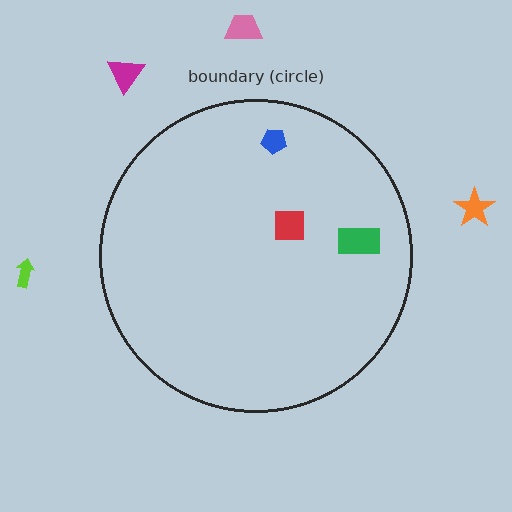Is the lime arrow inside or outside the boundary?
Outside.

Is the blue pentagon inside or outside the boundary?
Inside.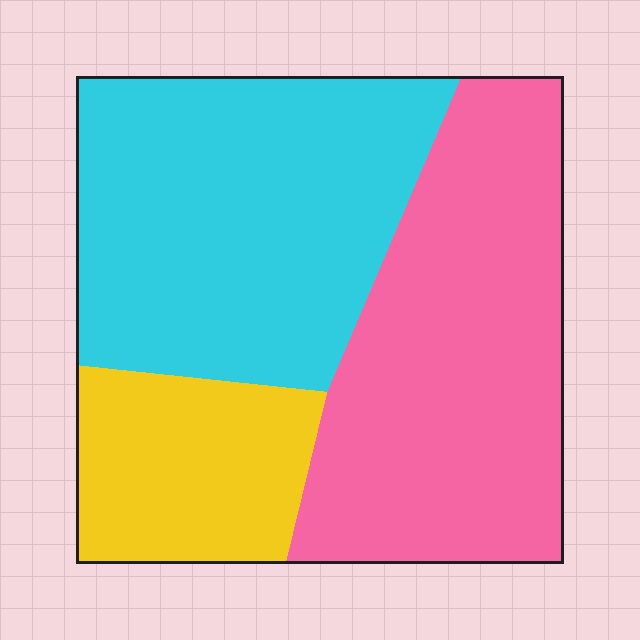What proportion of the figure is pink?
Pink takes up between a quarter and a half of the figure.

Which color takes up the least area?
Yellow, at roughly 20%.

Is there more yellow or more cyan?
Cyan.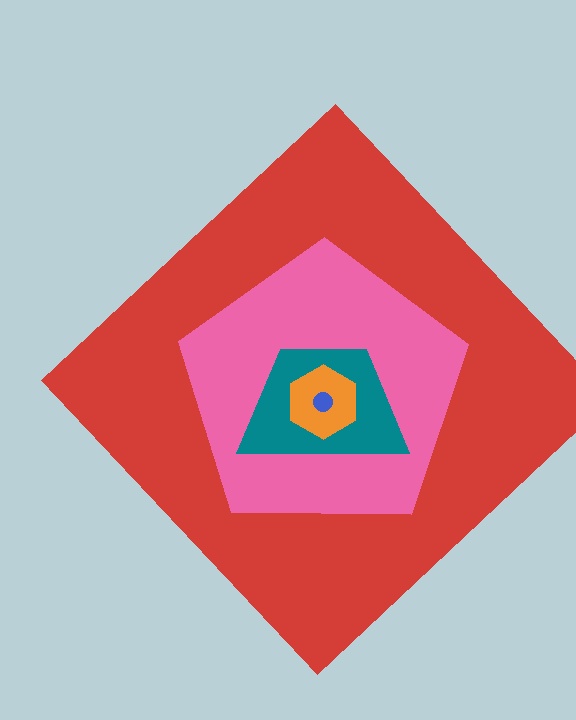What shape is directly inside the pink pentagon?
The teal trapezoid.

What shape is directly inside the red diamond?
The pink pentagon.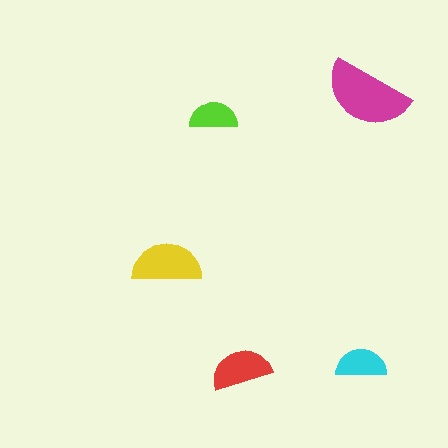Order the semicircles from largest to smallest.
the magenta one, the yellow one, the red one, the cyan one, the lime one.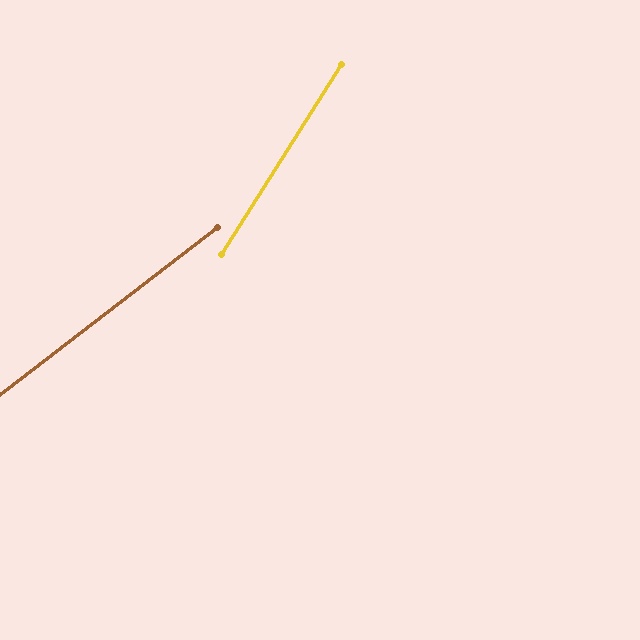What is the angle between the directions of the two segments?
Approximately 20 degrees.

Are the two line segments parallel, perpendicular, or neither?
Neither parallel nor perpendicular — they differ by about 20°.